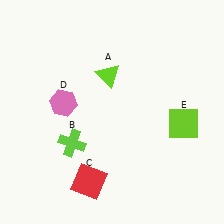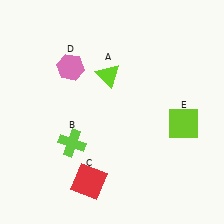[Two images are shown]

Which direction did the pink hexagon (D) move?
The pink hexagon (D) moved up.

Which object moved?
The pink hexagon (D) moved up.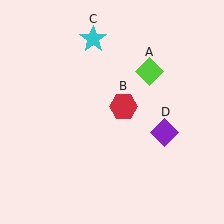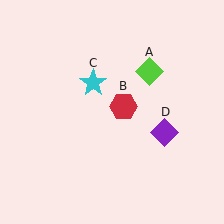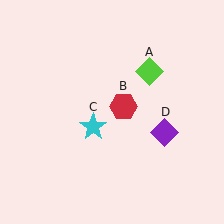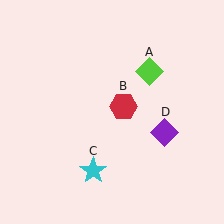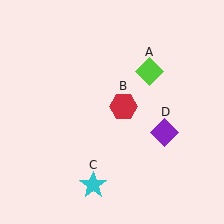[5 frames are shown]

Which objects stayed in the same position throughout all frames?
Lime diamond (object A) and red hexagon (object B) and purple diamond (object D) remained stationary.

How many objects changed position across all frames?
1 object changed position: cyan star (object C).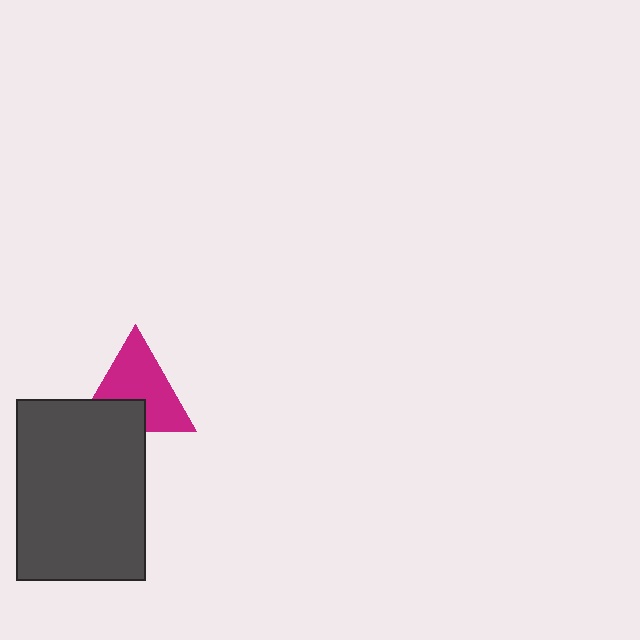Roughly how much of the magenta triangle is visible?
Most of it is visible (roughly 70%).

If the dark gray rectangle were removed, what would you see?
You would see the complete magenta triangle.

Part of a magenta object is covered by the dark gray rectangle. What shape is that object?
It is a triangle.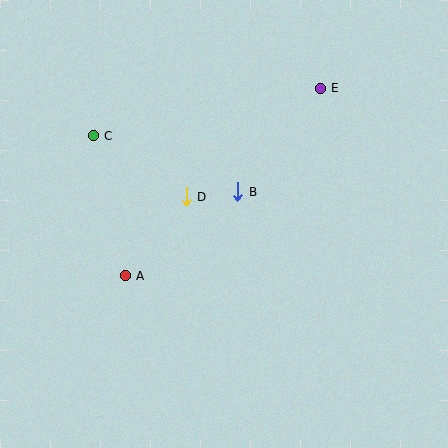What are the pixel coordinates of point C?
Point C is at (93, 136).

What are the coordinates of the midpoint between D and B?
The midpoint between D and B is at (212, 194).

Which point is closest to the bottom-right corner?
Point B is closest to the bottom-right corner.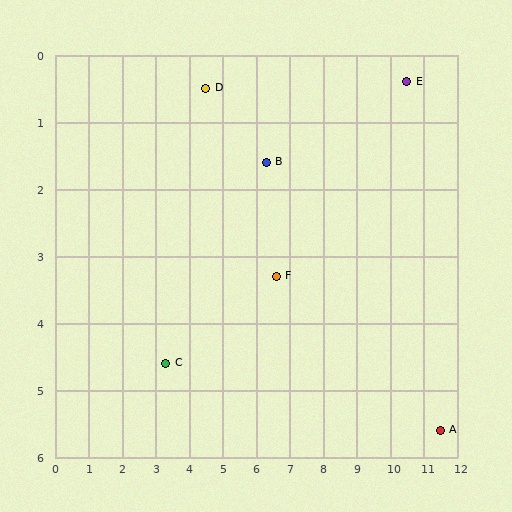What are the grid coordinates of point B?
Point B is at approximately (6.3, 1.6).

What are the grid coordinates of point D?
Point D is at approximately (4.5, 0.5).